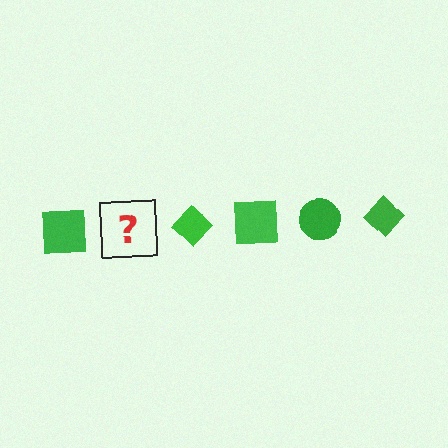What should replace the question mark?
The question mark should be replaced with a green circle.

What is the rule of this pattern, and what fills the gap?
The rule is that the pattern cycles through square, circle, diamond shapes in green. The gap should be filled with a green circle.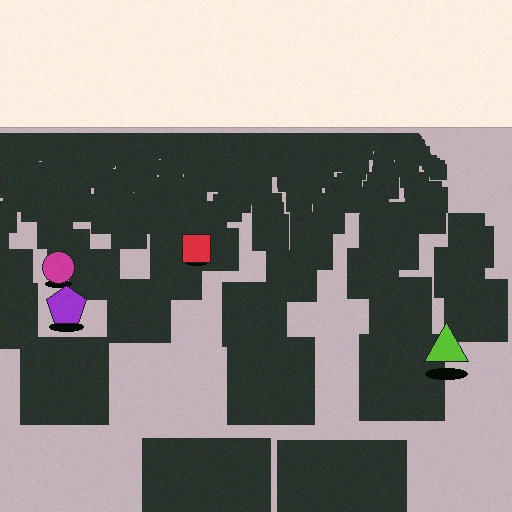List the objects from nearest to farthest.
From nearest to farthest: the lime triangle, the purple pentagon, the magenta circle, the red square.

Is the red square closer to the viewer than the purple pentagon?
No. The purple pentagon is closer — you can tell from the texture gradient: the ground texture is coarser near it.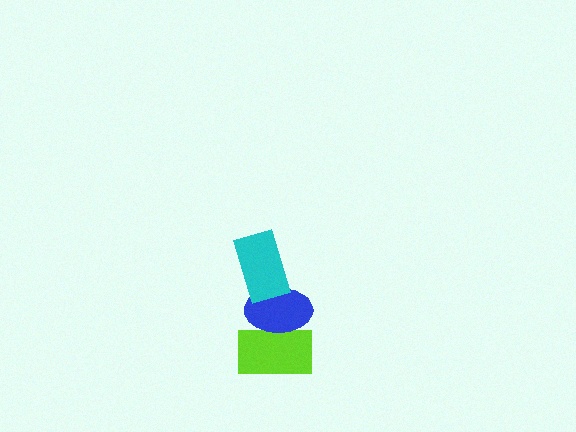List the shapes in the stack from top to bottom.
From top to bottom: the cyan rectangle, the blue ellipse, the lime rectangle.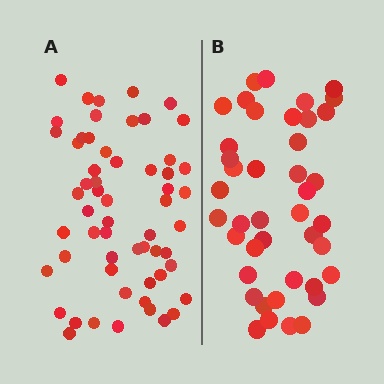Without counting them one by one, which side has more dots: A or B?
Region A (the left region) has more dots.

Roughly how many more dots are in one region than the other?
Region A has approximately 15 more dots than region B.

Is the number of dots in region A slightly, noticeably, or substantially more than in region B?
Region A has noticeably more, but not dramatically so. The ratio is roughly 1.4 to 1.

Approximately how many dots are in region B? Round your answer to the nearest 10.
About 40 dots. (The exact count is 42, which rounds to 40.)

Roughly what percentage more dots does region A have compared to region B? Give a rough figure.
About 40% more.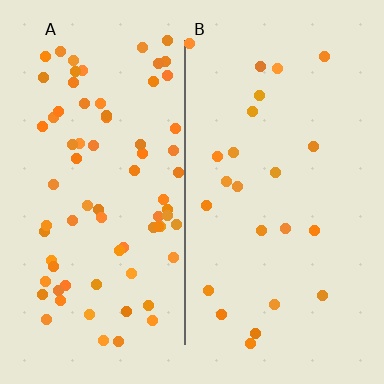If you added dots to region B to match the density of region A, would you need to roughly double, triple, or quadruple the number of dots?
Approximately triple.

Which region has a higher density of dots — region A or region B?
A (the left).